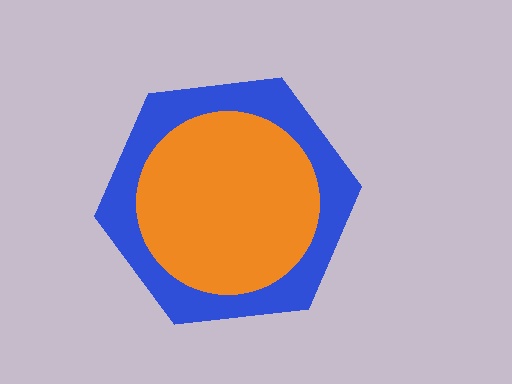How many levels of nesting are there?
2.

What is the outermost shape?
The blue hexagon.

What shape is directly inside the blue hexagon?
The orange circle.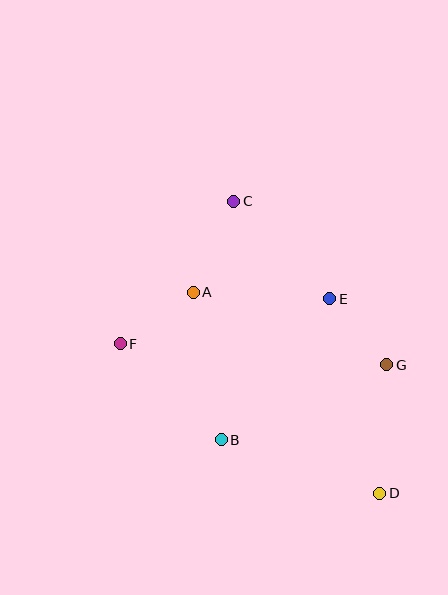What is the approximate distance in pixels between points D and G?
The distance between D and G is approximately 128 pixels.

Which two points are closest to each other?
Points E and G are closest to each other.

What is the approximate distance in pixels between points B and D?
The distance between B and D is approximately 167 pixels.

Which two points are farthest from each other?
Points C and D are farthest from each other.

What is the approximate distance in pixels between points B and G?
The distance between B and G is approximately 181 pixels.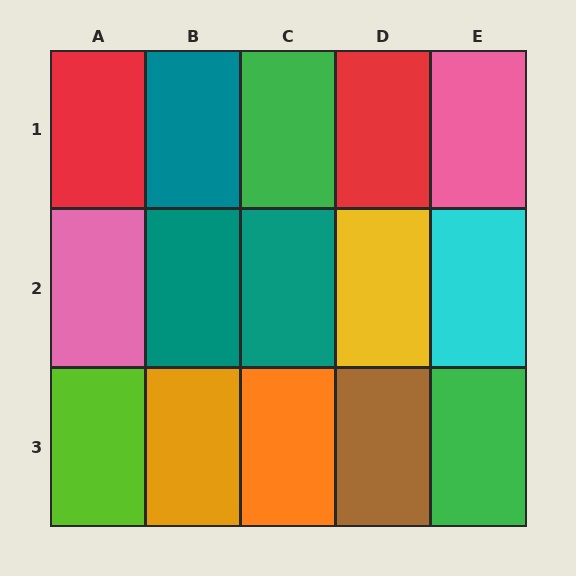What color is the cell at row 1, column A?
Red.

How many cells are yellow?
1 cell is yellow.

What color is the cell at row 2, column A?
Pink.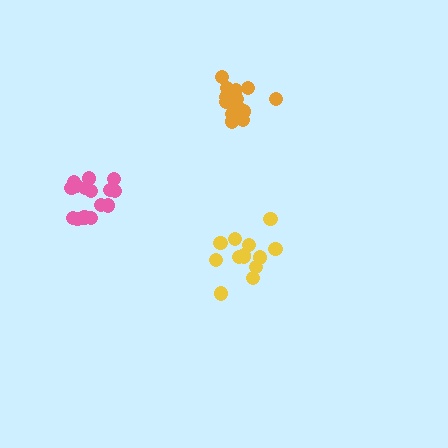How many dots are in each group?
Group 1: 16 dots, Group 2: 13 dots, Group 3: 17 dots (46 total).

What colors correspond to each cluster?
The clusters are colored: pink, yellow, orange.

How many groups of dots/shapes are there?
There are 3 groups.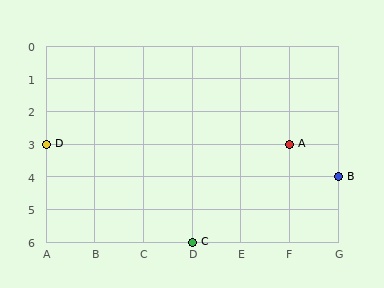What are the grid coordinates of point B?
Point B is at grid coordinates (G, 4).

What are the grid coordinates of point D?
Point D is at grid coordinates (A, 3).